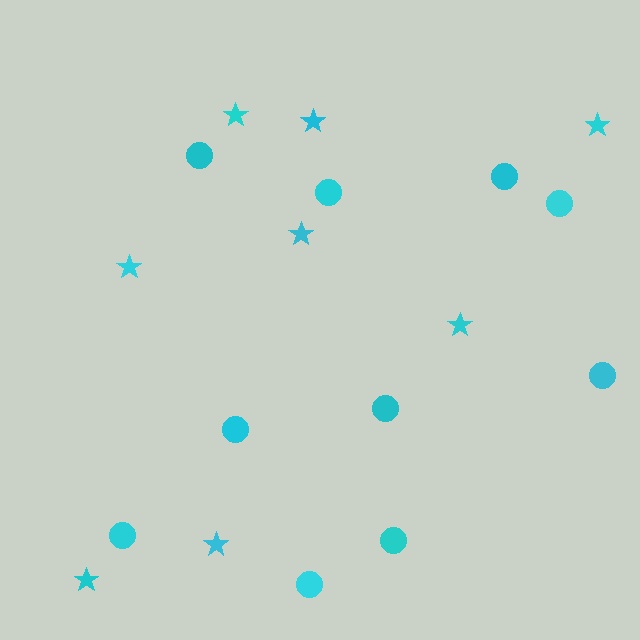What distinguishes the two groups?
There are 2 groups: one group of circles (10) and one group of stars (8).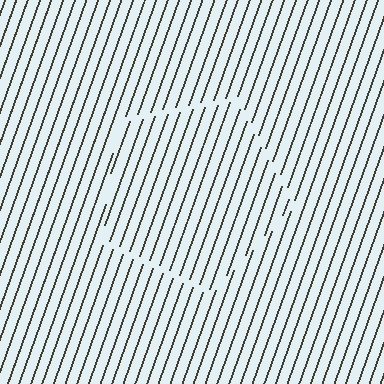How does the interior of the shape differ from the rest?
The interior of the shape contains the same grating, shifted by half a period — the contour is defined by the phase discontinuity where line-ends from the inner and outer gratings abut.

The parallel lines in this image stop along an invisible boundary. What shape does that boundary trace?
An illusory pentagon. The interior of the shape contains the same grating, shifted by half a period — the contour is defined by the phase discontinuity where line-ends from the inner and outer gratings abut.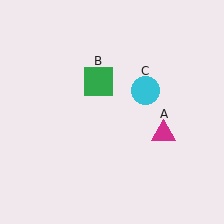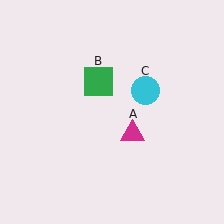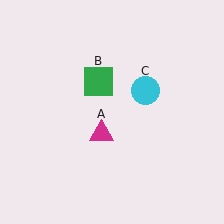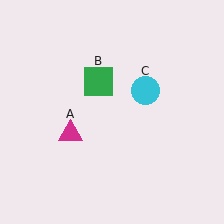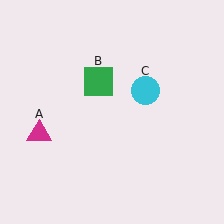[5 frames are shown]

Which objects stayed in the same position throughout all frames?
Green square (object B) and cyan circle (object C) remained stationary.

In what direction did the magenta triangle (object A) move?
The magenta triangle (object A) moved left.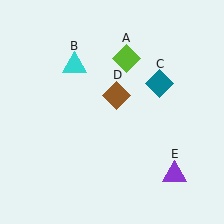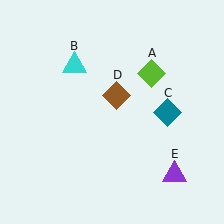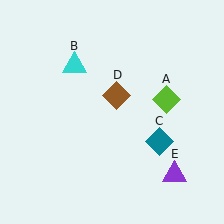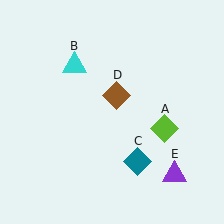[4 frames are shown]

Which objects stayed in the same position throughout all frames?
Cyan triangle (object B) and brown diamond (object D) and purple triangle (object E) remained stationary.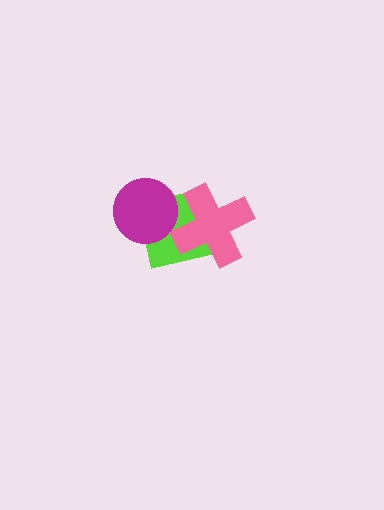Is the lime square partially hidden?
Yes, it is partially covered by another shape.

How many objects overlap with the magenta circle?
1 object overlaps with the magenta circle.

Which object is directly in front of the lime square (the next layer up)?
The magenta circle is directly in front of the lime square.